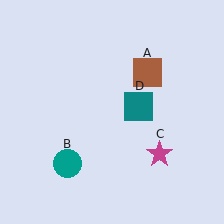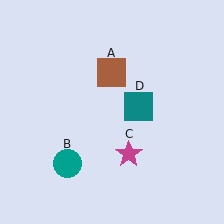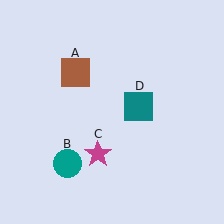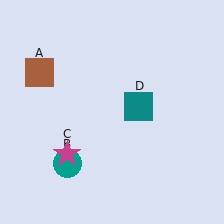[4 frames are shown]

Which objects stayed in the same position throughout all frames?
Teal circle (object B) and teal square (object D) remained stationary.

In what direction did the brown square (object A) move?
The brown square (object A) moved left.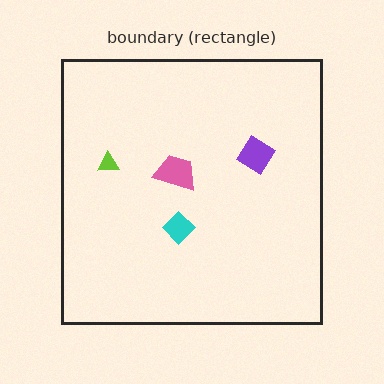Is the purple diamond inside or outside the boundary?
Inside.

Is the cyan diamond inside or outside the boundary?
Inside.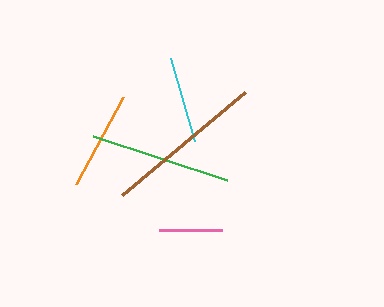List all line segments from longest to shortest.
From longest to shortest: brown, green, orange, cyan, pink.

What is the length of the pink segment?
The pink segment is approximately 62 pixels long.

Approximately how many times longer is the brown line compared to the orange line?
The brown line is approximately 1.6 times the length of the orange line.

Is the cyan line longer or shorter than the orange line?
The orange line is longer than the cyan line.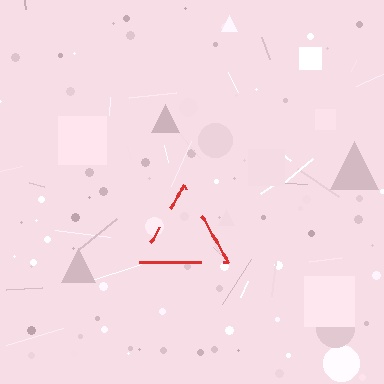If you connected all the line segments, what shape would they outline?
They would outline a triangle.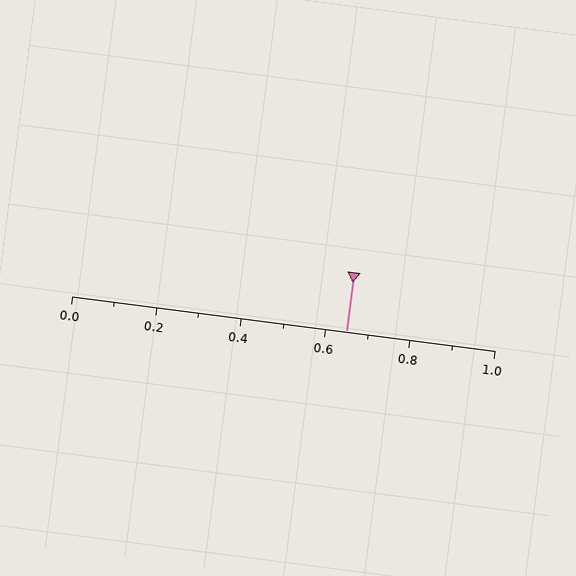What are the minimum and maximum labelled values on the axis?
The axis runs from 0.0 to 1.0.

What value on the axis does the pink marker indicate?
The marker indicates approximately 0.65.